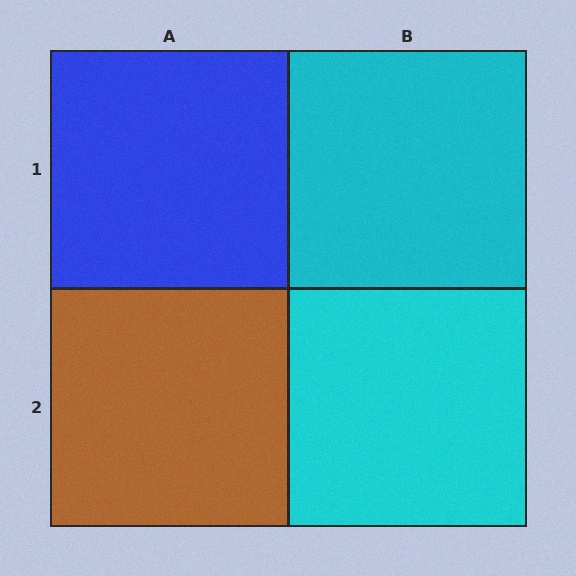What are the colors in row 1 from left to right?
Blue, cyan.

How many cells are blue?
1 cell is blue.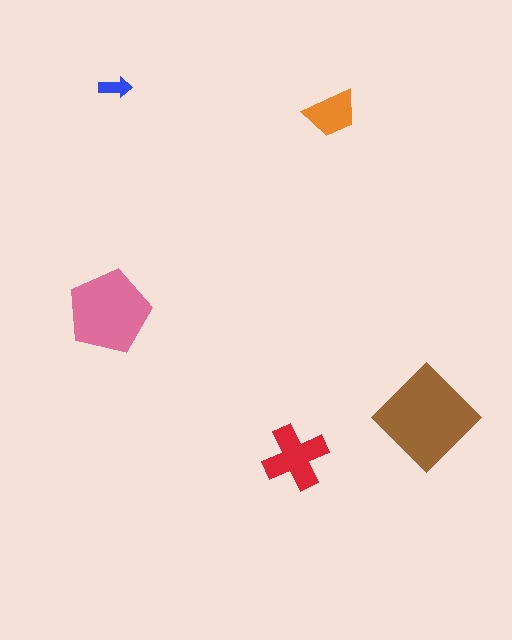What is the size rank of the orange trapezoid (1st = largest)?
4th.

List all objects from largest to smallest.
The brown diamond, the pink pentagon, the red cross, the orange trapezoid, the blue arrow.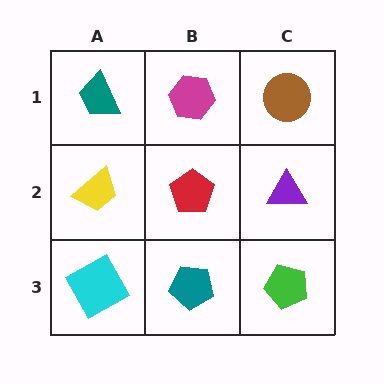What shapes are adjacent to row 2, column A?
A teal trapezoid (row 1, column A), a cyan square (row 3, column A), a red pentagon (row 2, column B).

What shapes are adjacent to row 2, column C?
A brown circle (row 1, column C), a green pentagon (row 3, column C), a red pentagon (row 2, column B).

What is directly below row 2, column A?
A cyan square.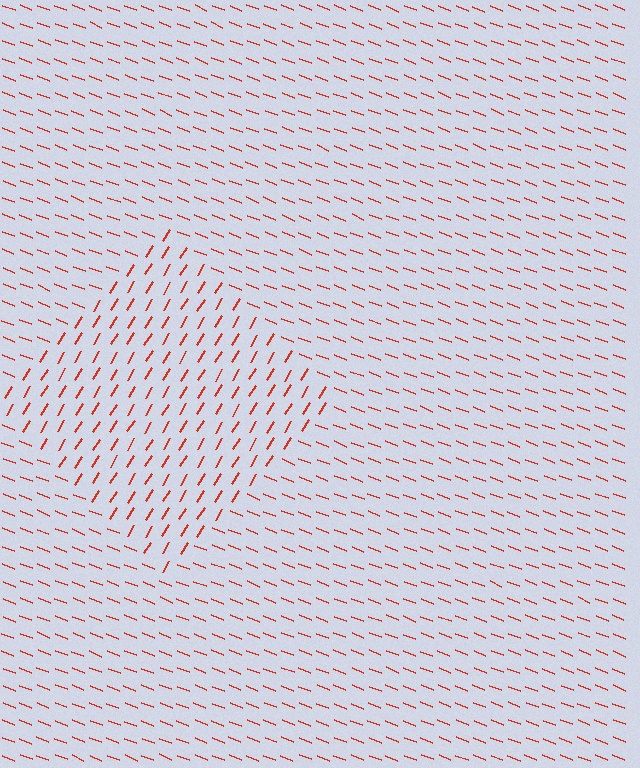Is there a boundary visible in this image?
Yes, there is a texture boundary formed by a change in line orientation.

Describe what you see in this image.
The image is filled with small red line segments. A diamond region in the image has lines oriented differently from the surrounding lines, creating a visible texture boundary.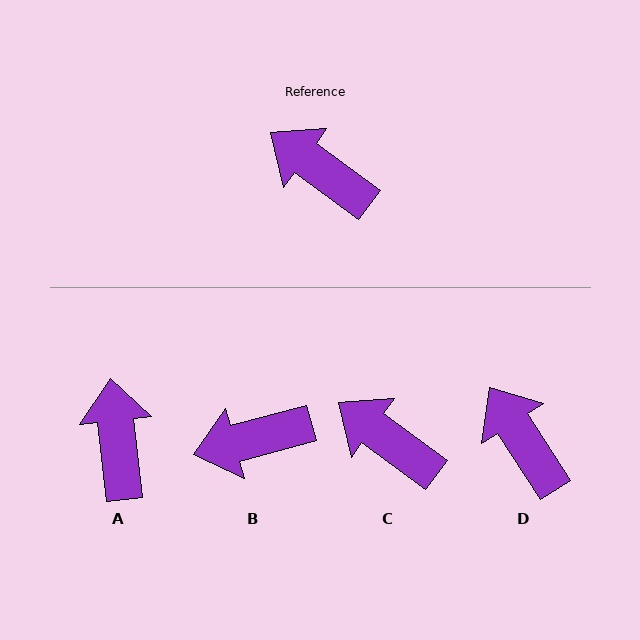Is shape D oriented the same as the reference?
No, it is off by about 21 degrees.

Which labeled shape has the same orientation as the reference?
C.